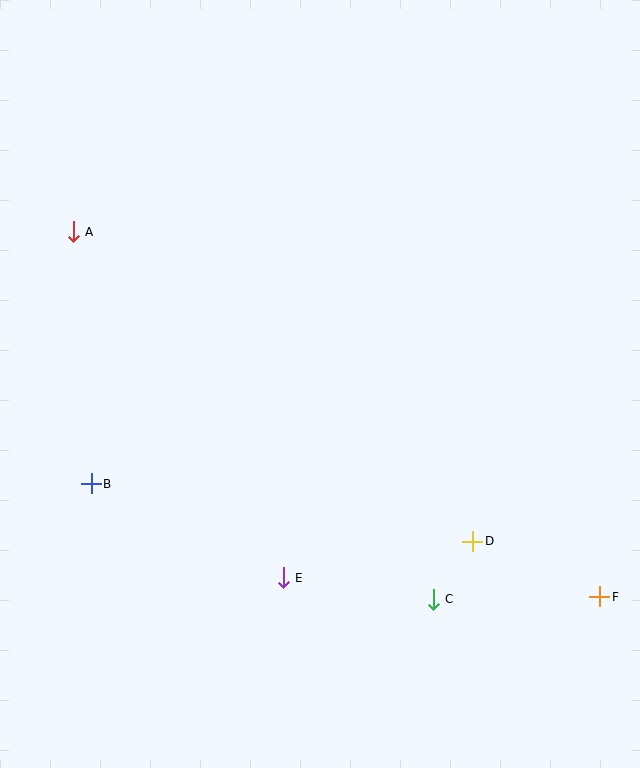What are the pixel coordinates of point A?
Point A is at (73, 232).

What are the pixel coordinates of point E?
Point E is at (283, 578).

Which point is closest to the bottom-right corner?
Point F is closest to the bottom-right corner.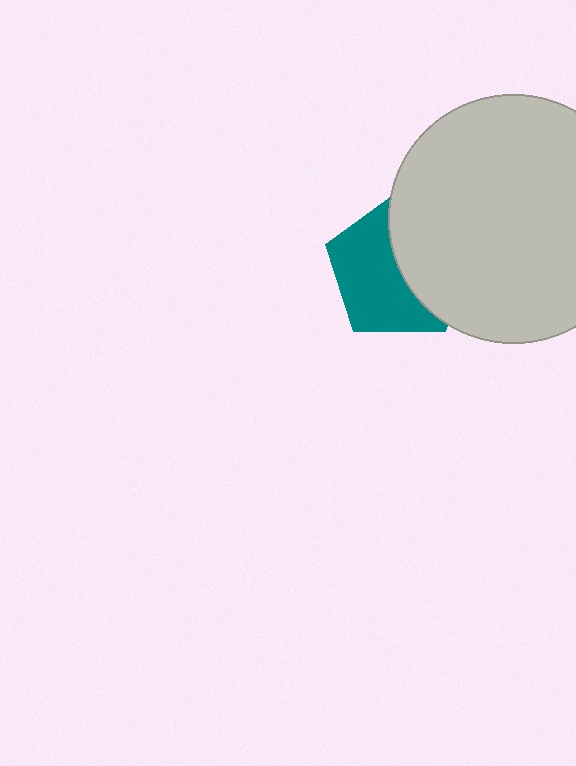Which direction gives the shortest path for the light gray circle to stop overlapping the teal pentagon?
Moving right gives the shortest separation.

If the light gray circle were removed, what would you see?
You would see the complete teal pentagon.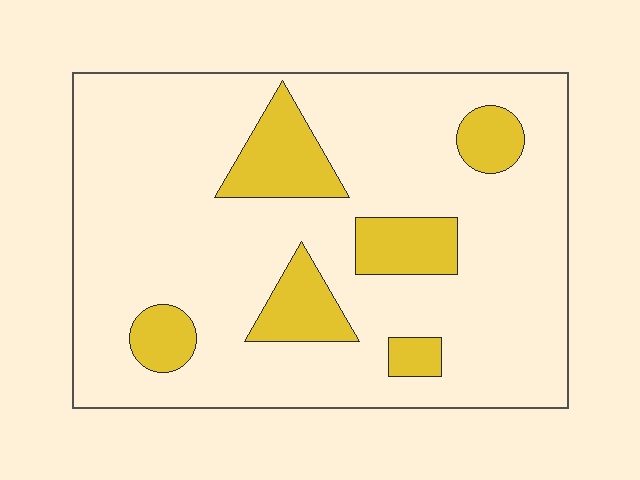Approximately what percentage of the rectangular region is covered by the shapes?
Approximately 20%.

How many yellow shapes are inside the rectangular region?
6.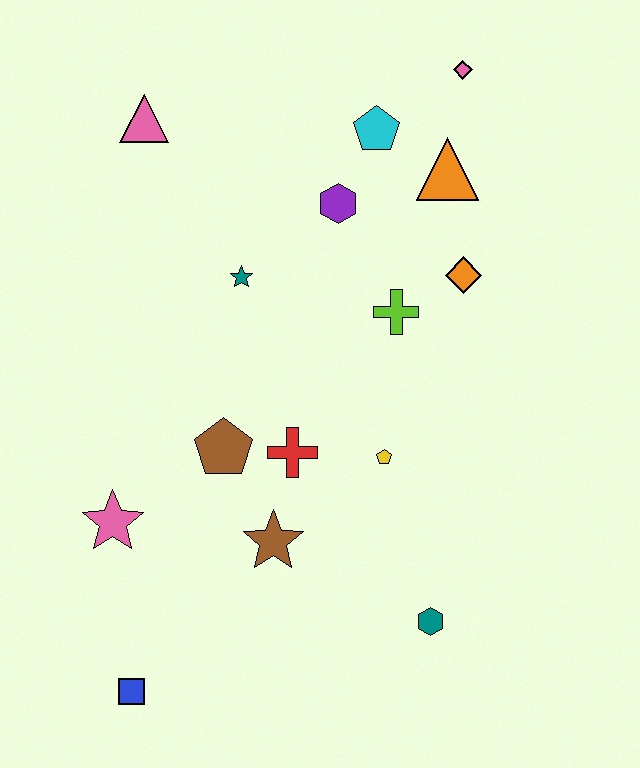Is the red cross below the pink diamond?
Yes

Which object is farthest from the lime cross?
The blue square is farthest from the lime cross.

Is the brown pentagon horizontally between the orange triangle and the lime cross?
No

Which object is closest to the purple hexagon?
The cyan pentagon is closest to the purple hexagon.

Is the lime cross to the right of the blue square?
Yes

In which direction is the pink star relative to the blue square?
The pink star is above the blue square.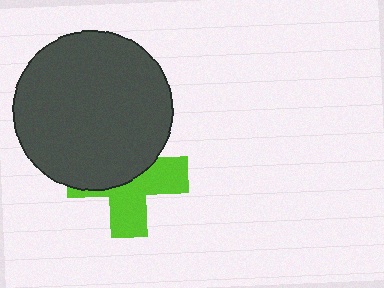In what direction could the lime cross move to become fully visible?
The lime cross could move down. That would shift it out from behind the dark gray circle entirely.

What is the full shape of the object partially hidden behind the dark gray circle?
The partially hidden object is a lime cross.